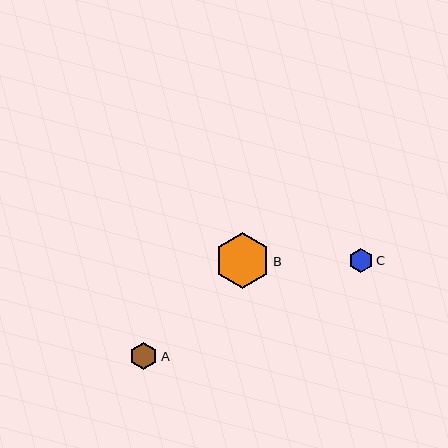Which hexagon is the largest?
Hexagon B is the largest with a size of approximately 56 pixels.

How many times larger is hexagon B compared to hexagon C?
Hexagon B is approximately 2.3 times the size of hexagon C.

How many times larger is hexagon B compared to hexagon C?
Hexagon B is approximately 2.3 times the size of hexagon C.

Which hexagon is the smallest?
Hexagon C is the smallest with a size of approximately 24 pixels.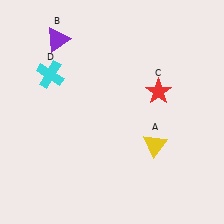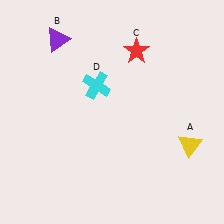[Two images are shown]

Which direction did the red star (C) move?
The red star (C) moved up.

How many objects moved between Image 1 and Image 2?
3 objects moved between the two images.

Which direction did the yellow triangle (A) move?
The yellow triangle (A) moved right.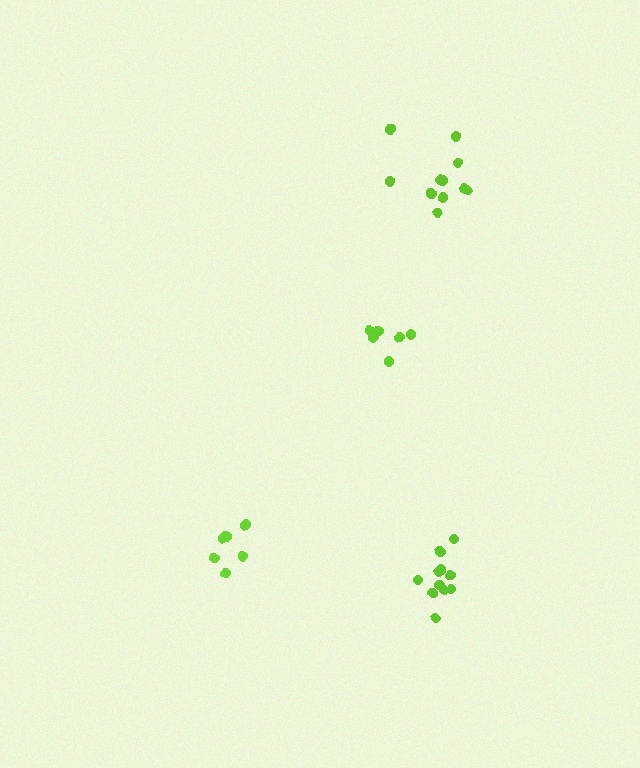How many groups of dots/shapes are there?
There are 4 groups.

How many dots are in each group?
Group 1: 6 dots, Group 2: 11 dots, Group 3: 11 dots, Group 4: 6 dots (34 total).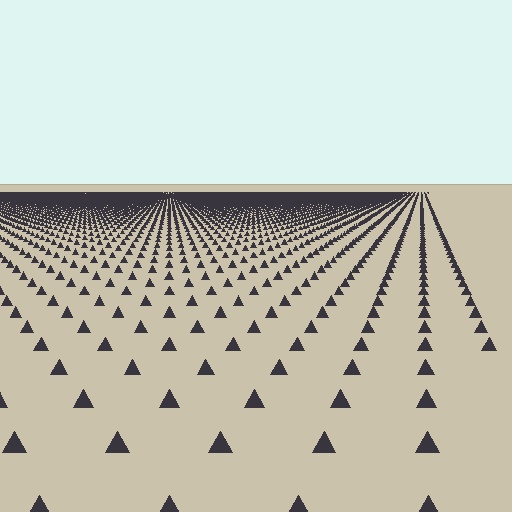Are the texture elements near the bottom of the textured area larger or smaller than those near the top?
Larger. Near the bottom, elements are closer to the viewer and appear at a bigger on-screen size.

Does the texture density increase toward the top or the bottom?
Density increases toward the top.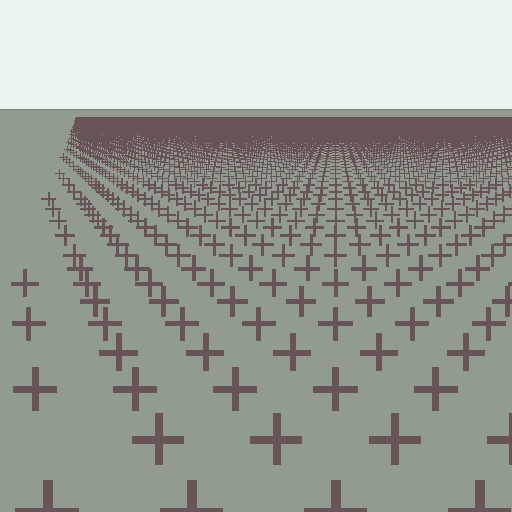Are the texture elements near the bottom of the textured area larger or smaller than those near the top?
Larger. Near the bottom, elements are closer to the viewer and appear at a bigger on-screen size.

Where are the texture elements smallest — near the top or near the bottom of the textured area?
Near the top.